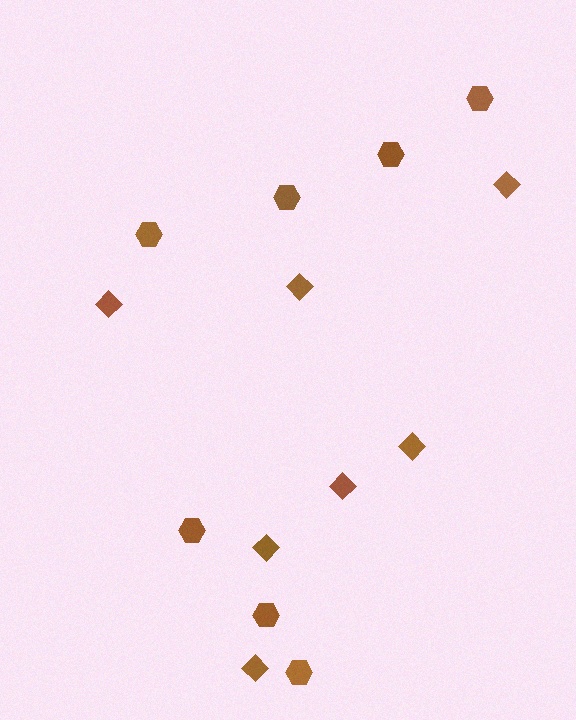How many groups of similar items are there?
There are 2 groups: one group of hexagons (7) and one group of diamonds (7).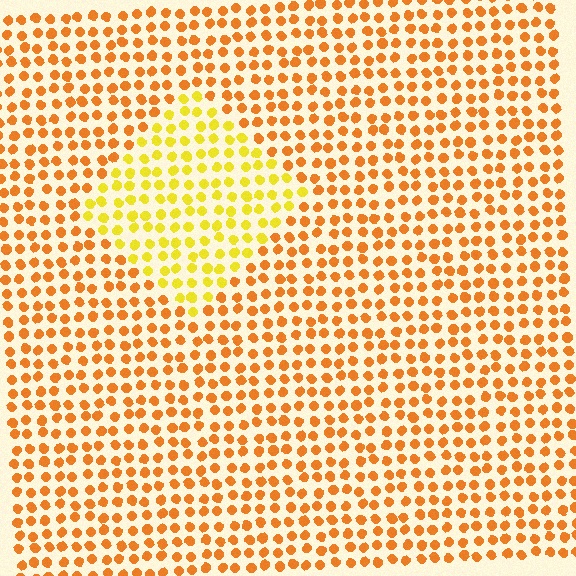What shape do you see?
I see a diamond.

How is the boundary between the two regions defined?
The boundary is defined purely by a slight shift in hue (about 31 degrees). Spacing, size, and orientation are identical on both sides.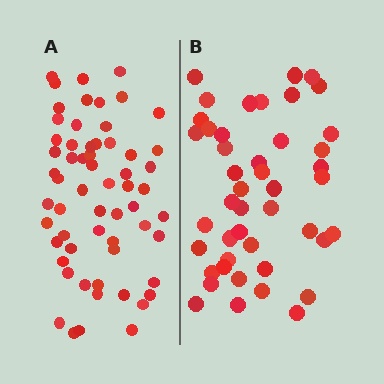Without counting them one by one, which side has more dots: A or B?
Region A (the left region) has more dots.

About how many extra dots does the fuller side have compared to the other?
Region A has approximately 15 more dots than region B.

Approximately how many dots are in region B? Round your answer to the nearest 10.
About 40 dots. (The exact count is 45, which rounds to 40.)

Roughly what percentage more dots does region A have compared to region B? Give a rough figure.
About 35% more.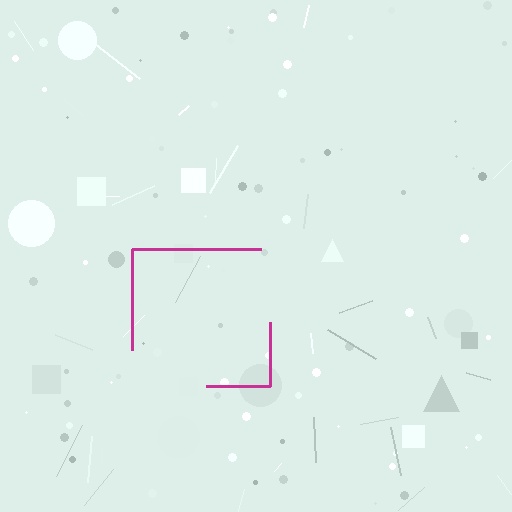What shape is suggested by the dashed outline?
The dashed outline suggests a square.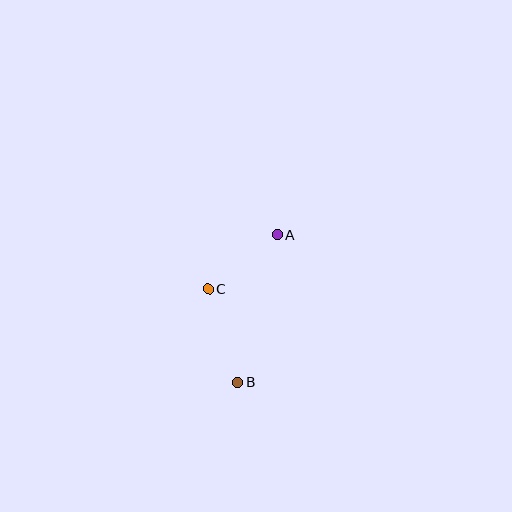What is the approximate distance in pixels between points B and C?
The distance between B and C is approximately 98 pixels.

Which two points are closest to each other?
Points A and C are closest to each other.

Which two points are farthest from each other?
Points A and B are farthest from each other.